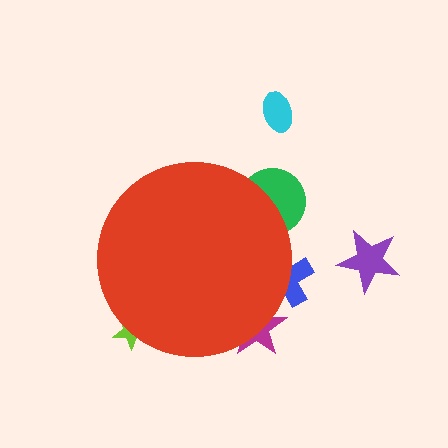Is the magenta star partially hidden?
Yes, the magenta star is partially hidden behind the red circle.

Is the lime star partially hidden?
Yes, the lime star is partially hidden behind the red circle.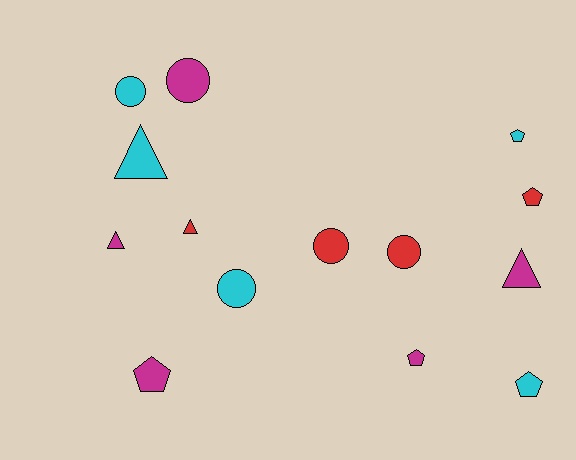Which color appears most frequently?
Magenta, with 5 objects.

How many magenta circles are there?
There is 1 magenta circle.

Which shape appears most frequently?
Circle, with 5 objects.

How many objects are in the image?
There are 14 objects.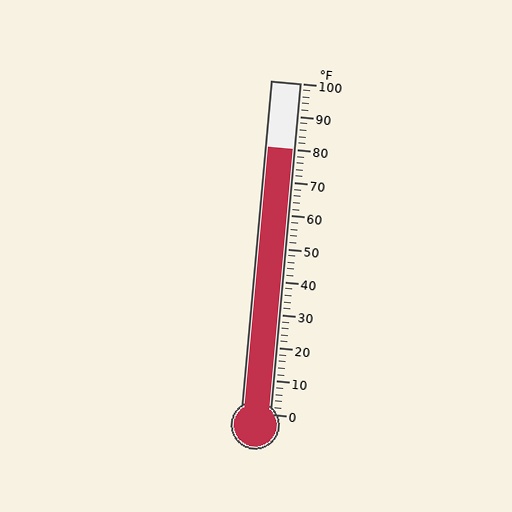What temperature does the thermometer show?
The thermometer shows approximately 80°F.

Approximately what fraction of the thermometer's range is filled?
The thermometer is filled to approximately 80% of its range.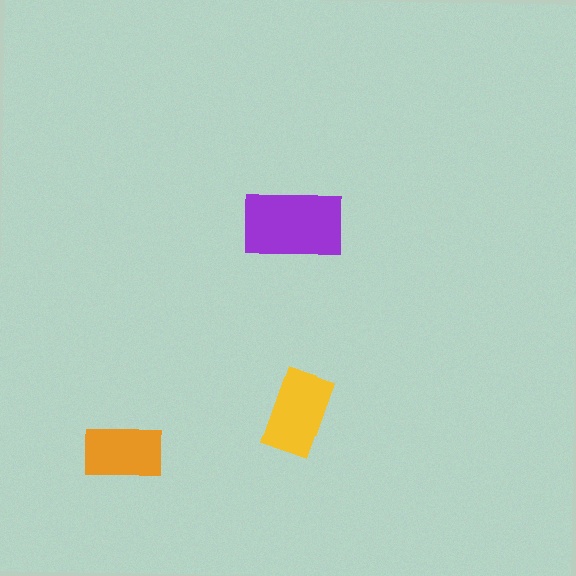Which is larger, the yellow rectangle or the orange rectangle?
The yellow one.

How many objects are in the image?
There are 3 objects in the image.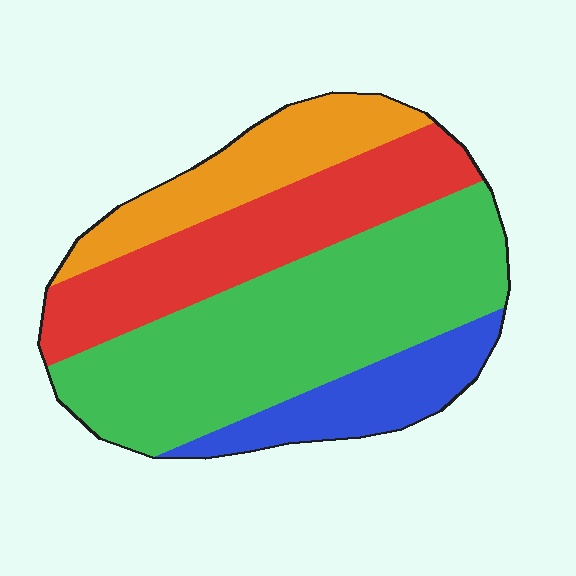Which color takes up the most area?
Green, at roughly 45%.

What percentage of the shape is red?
Red covers around 25% of the shape.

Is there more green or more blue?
Green.